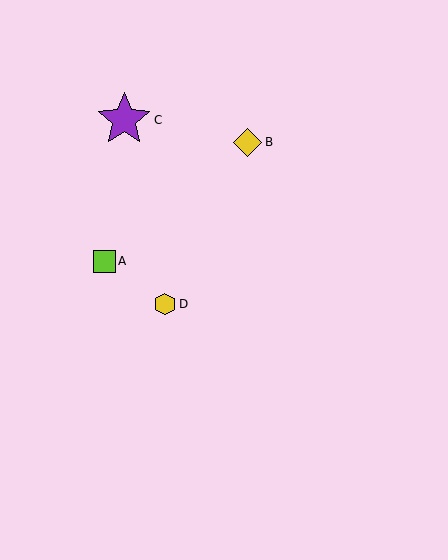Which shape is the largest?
The purple star (labeled C) is the largest.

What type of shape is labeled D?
Shape D is a yellow hexagon.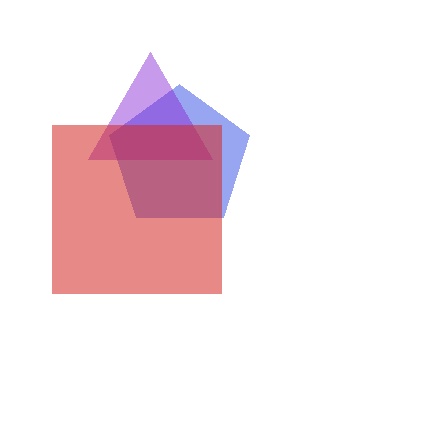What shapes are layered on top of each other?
The layered shapes are: a blue pentagon, a purple triangle, a red square.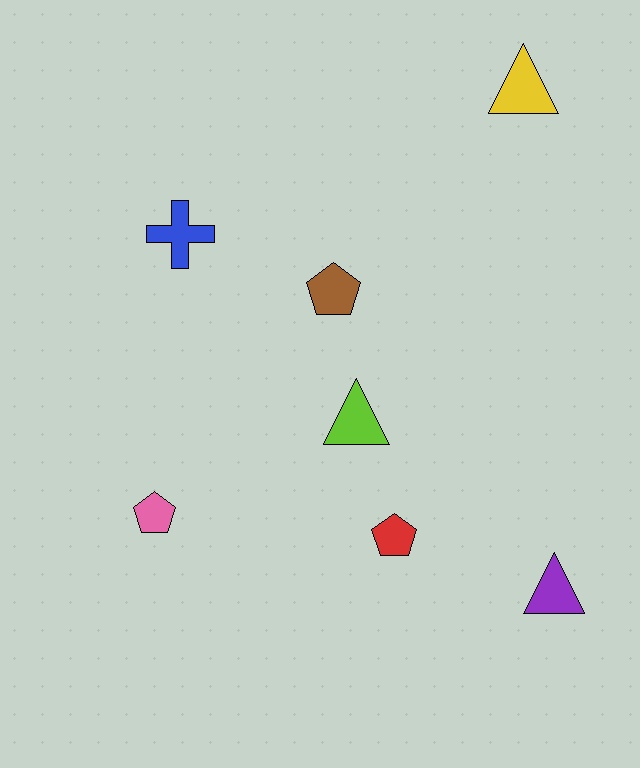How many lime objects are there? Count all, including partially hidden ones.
There is 1 lime object.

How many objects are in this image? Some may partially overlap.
There are 7 objects.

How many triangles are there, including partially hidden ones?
There are 3 triangles.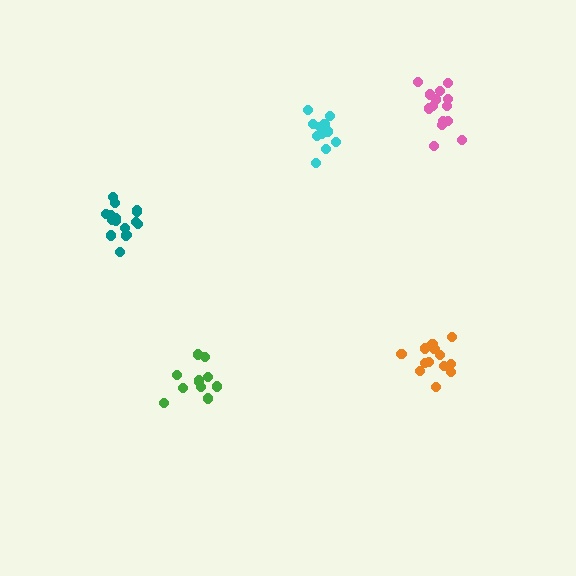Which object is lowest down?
The green cluster is bottommost.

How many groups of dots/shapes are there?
There are 5 groups.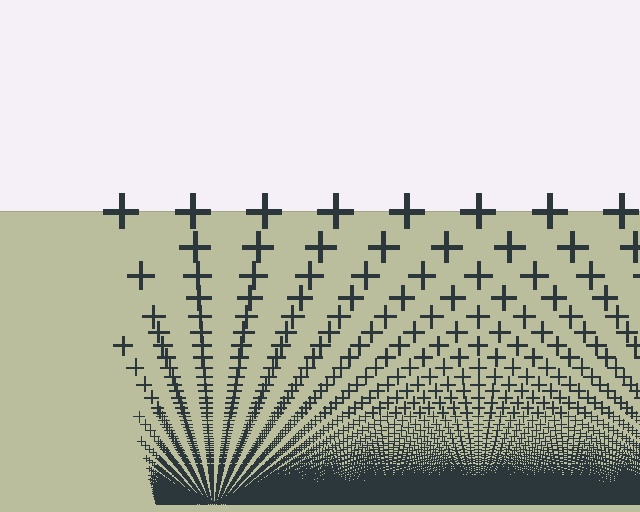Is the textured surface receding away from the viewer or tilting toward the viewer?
The surface appears to tilt toward the viewer. Texture elements get larger and sparser toward the top.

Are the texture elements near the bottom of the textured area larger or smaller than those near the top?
Smaller. The gradient is inverted — elements near the bottom are smaller and denser.